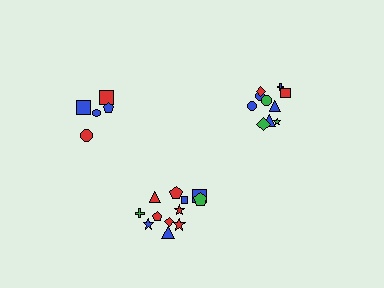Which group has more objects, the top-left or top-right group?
The top-right group.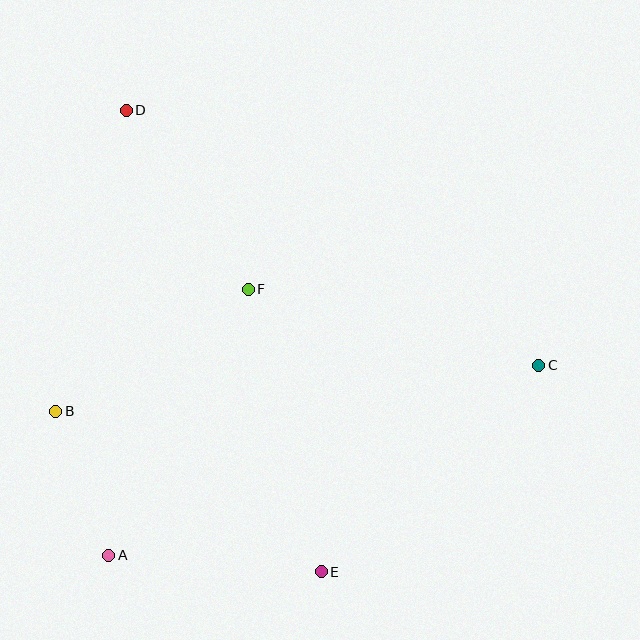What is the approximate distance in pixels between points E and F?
The distance between E and F is approximately 292 pixels.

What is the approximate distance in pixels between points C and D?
The distance between C and D is approximately 485 pixels.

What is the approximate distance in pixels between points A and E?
The distance between A and E is approximately 213 pixels.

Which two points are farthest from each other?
Points D and E are farthest from each other.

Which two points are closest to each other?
Points A and B are closest to each other.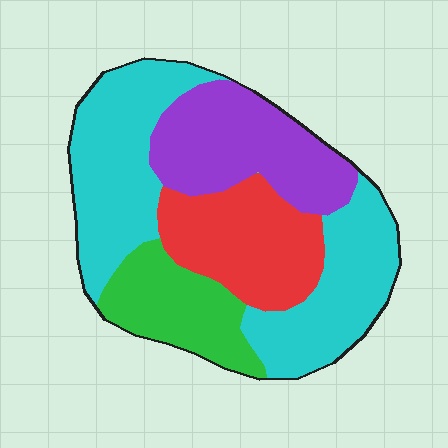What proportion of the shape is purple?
Purple takes up about one fifth (1/5) of the shape.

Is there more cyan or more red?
Cyan.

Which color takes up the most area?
Cyan, at roughly 45%.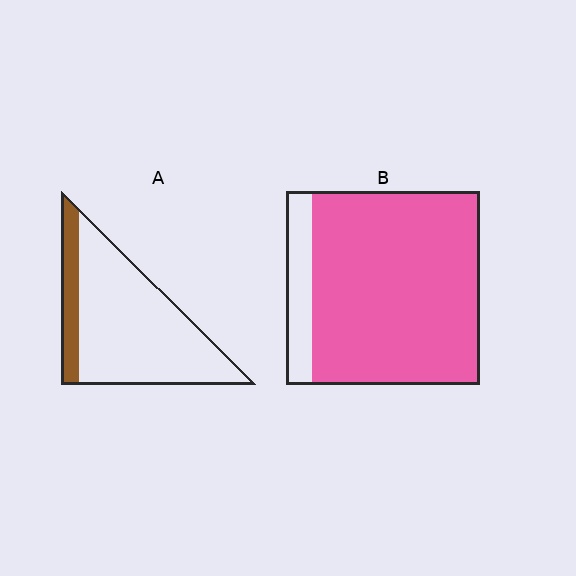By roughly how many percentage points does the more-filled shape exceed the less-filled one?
By roughly 70 percentage points (B over A).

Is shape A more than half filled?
No.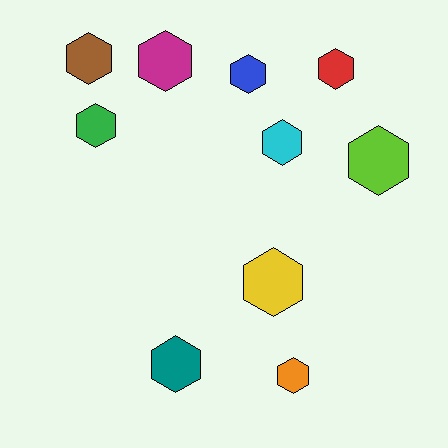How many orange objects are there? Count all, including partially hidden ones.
There is 1 orange object.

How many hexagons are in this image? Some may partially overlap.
There are 10 hexagons.